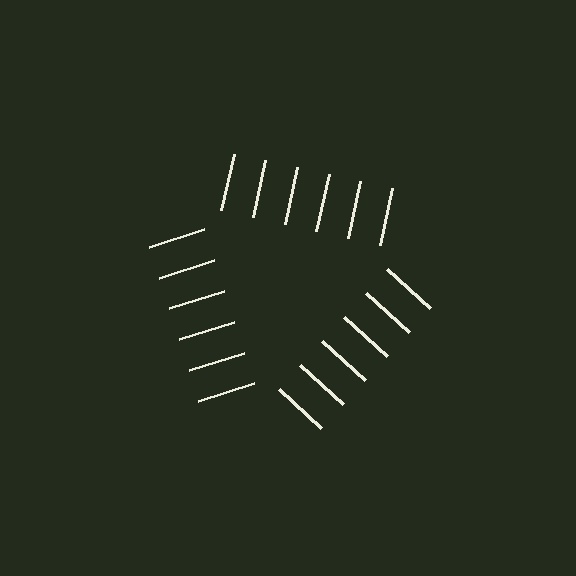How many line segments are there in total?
18 — 6 along each of the 3 edges.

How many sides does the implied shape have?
3 sides — the line-ends trace a triangle.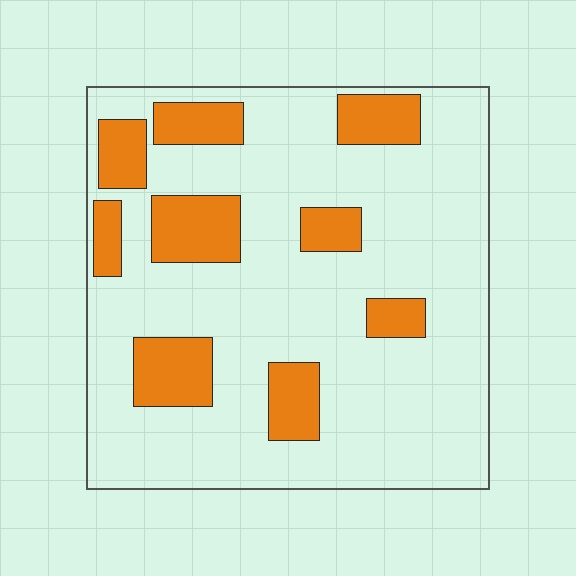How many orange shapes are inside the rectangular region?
9.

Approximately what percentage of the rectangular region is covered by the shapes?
Approximately 20%.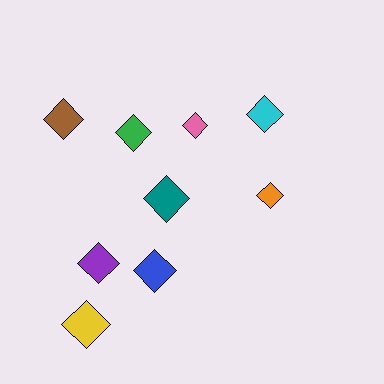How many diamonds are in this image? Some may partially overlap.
There are 9 diamonds.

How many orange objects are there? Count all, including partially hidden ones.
There is 1 orange object.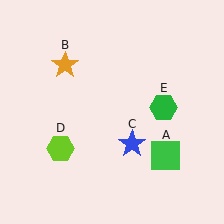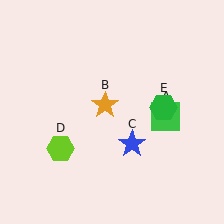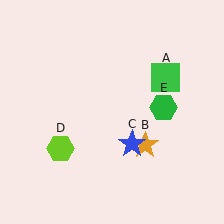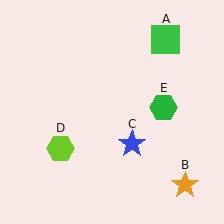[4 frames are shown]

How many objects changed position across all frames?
2 objects changed position: green square (object A), orange star (object B).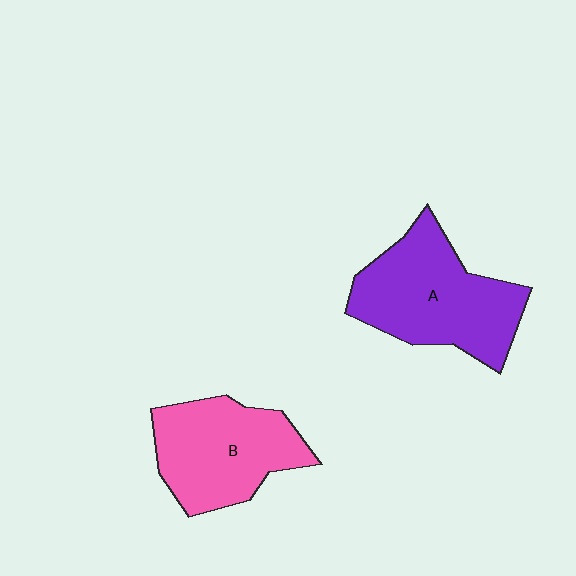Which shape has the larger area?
Shape A (purple).